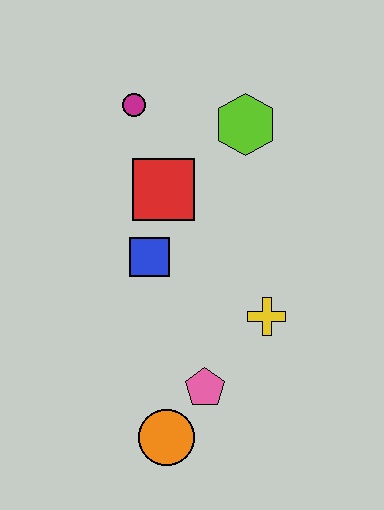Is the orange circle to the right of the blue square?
Yes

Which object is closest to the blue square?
The red square is closest to the blue square.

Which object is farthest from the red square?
The orange circle is farthest from the red square.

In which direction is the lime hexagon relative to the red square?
The lime hexagon is to the right of the red square.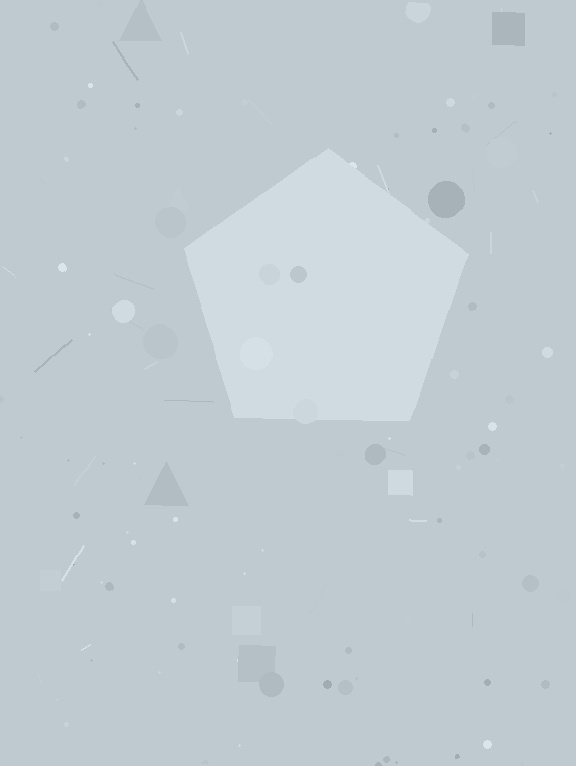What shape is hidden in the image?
A pentagon is hidden in the image.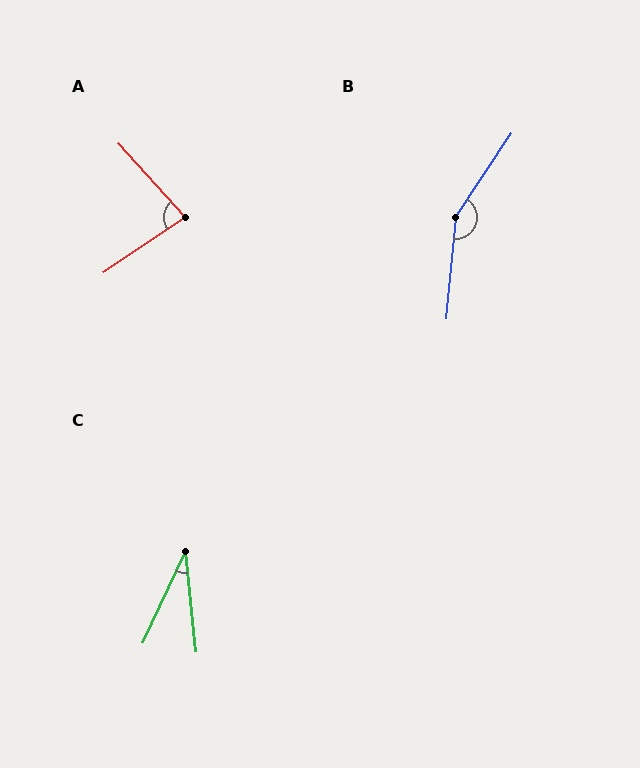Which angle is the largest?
B, at approximately 151 degrees.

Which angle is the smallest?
C, at approximately 31 degrees.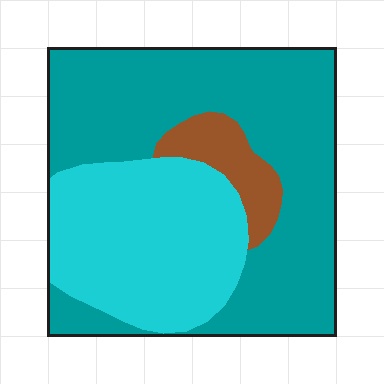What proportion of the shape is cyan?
Cyan covers roughly 35% of the shape.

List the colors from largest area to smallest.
From largest to smallest: teal, cyan, brown.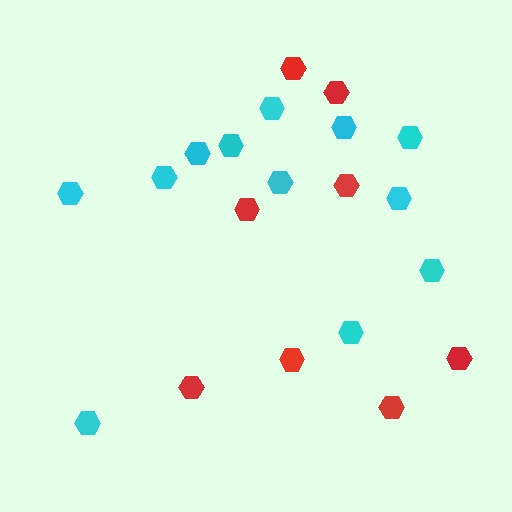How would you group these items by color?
There are 2 groups: one group of red hexagons (8) and one group of cyan hexagons (12).